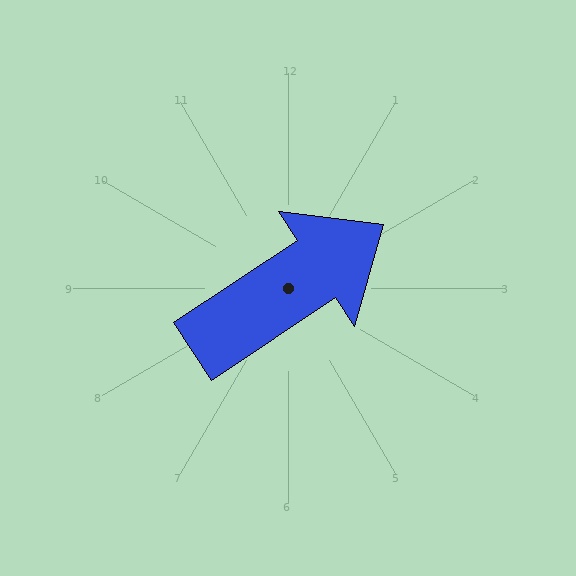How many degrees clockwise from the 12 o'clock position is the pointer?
Approximately 56 degrees.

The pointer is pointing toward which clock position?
Roughly 2 o'clock.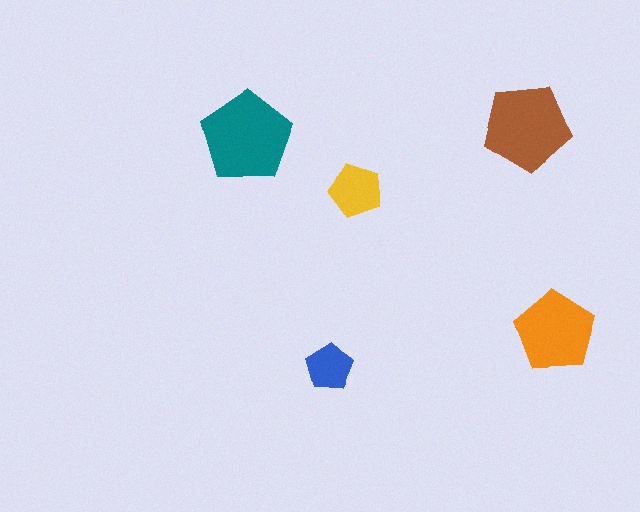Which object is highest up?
The brown pentagon is topmost.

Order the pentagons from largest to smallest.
the teal one, the brown one, the orange one, the yellow one, the blue one.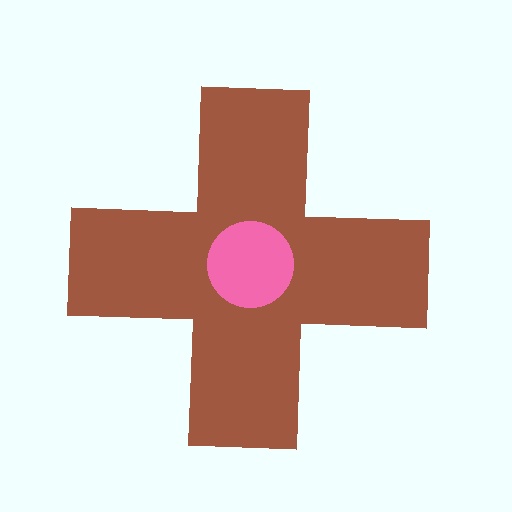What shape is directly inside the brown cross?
The pink circle.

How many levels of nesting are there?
2.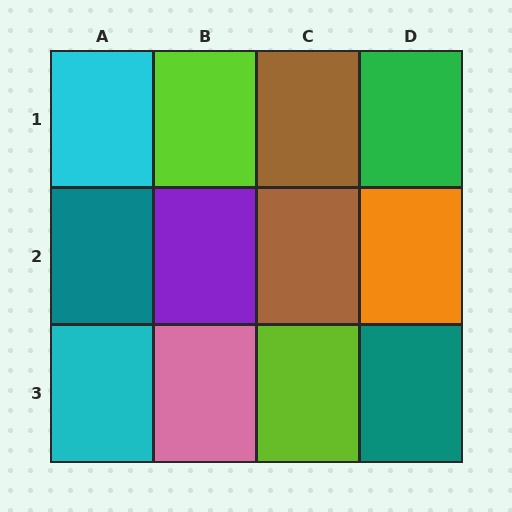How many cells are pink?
1 cell is pink.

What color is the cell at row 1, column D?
Green.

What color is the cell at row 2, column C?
Brown.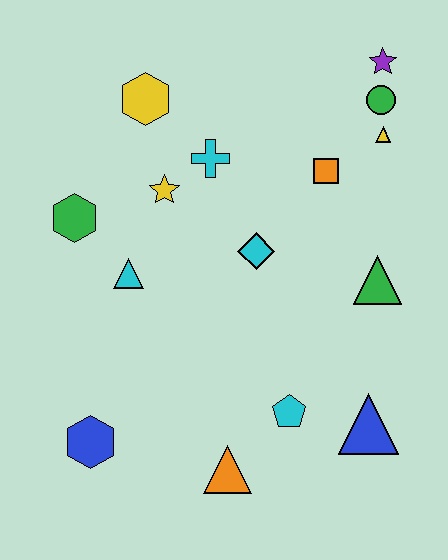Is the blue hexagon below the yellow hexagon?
Yes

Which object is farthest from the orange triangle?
The purple star is farthest from the orange triangle.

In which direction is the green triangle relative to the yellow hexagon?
The green triangle is to the right of the yellow hexagon.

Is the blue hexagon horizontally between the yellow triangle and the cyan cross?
No